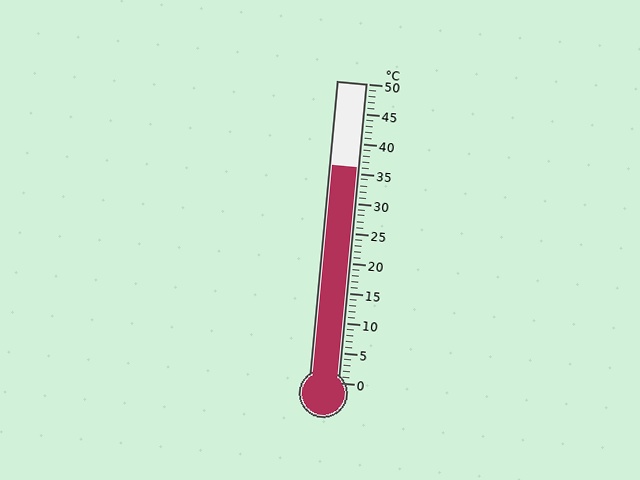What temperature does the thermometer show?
The thermometer shows approximately 36°C.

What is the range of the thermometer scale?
The thermometer scale ranges from 0°C to 50°C.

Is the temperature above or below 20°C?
The temperature is above 20°C.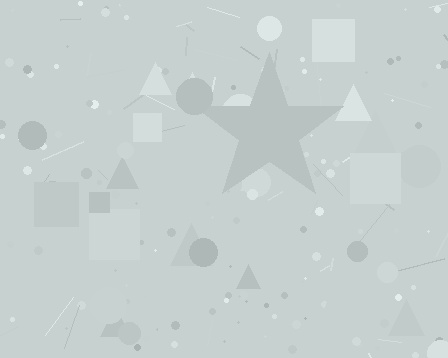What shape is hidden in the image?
A star is hidden in the image.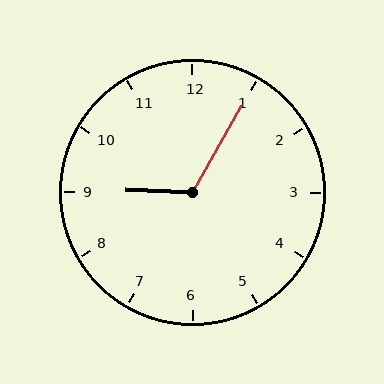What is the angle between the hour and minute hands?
Approximately 118 degrees.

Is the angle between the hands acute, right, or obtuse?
It is obtuse.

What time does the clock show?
9:05.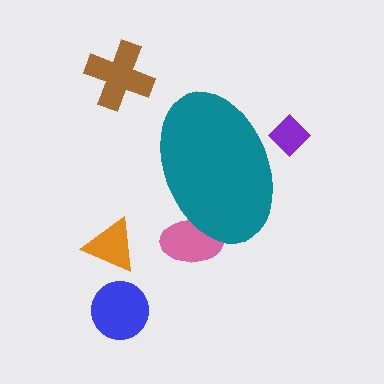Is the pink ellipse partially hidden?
Yes, the pink ellipse is partially hidden behind the teal ellipse.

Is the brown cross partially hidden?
No, the brown cross is fully visible.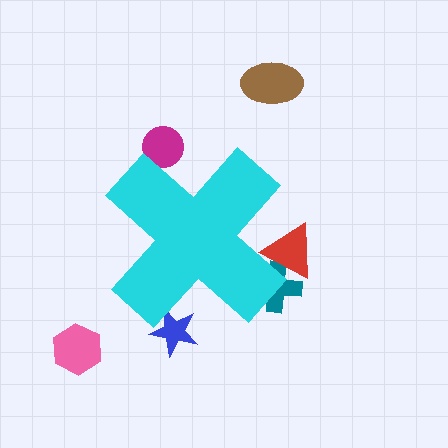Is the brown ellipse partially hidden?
No, the brown ellipse is fully visible.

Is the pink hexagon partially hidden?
No, the pink hexagon is fully visible.